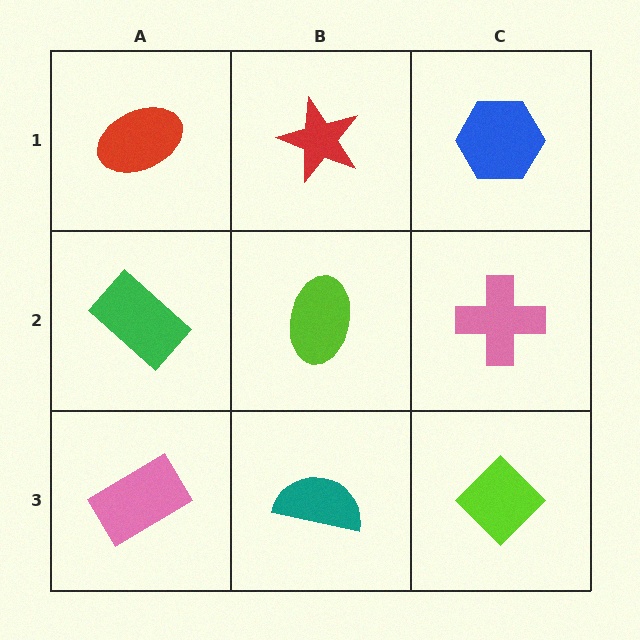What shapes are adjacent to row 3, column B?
A lime ellipse (row 2, column B), a pink rectangle (row 3, column A), a lime diamond (row 3, column C).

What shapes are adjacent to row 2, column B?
A red star (row 1, column B), a teal semicircle (row 3, column B), a green rectangle (row 2, column A), a pink cross (row 2, column C).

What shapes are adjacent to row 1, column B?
A lime ellipse (row 2, column B), a red ellipse (row 1, column A), a blue hexagon (row 1, column C).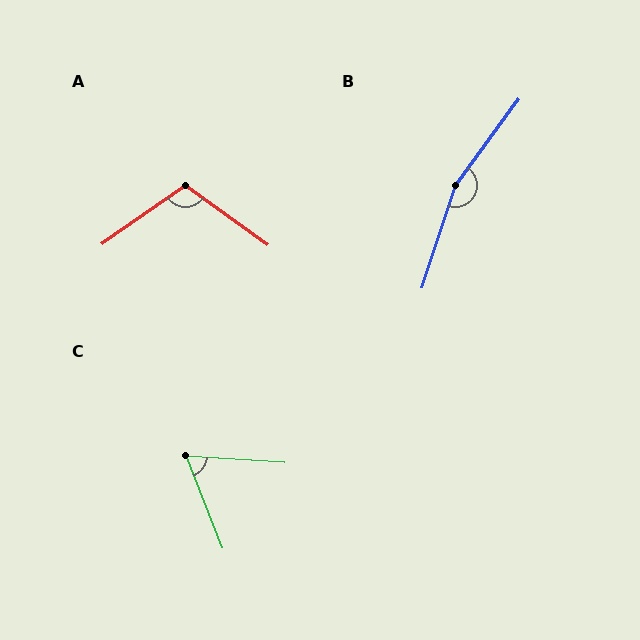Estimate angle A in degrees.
Approximately 109 degrees.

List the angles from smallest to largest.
C (65°), A (109°), B (162°).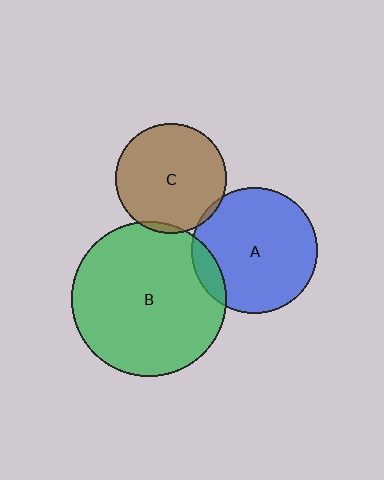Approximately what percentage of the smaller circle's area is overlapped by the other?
Approximately 5%.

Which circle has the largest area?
Circle B (green).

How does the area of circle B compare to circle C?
Approximately 2.0 times.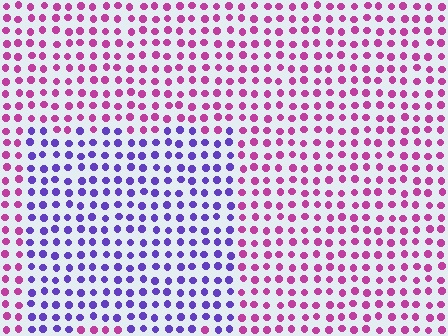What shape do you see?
I see a rectangle.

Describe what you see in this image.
The image is filled with small magenta elements in a uniform arrangement. A rectangle-shaped region is visible where the elements are tinted to a slightly different hue, forming a subtle color boundary.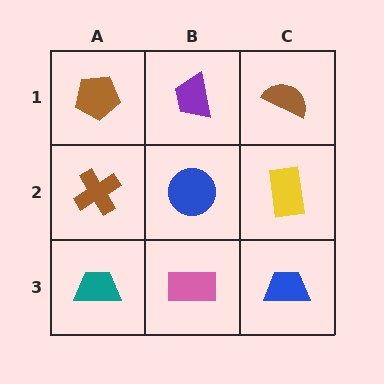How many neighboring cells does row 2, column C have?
3.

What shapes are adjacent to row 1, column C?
A yellow rectangle (row 2, column C), a purple trapezoid (row 1, column B).